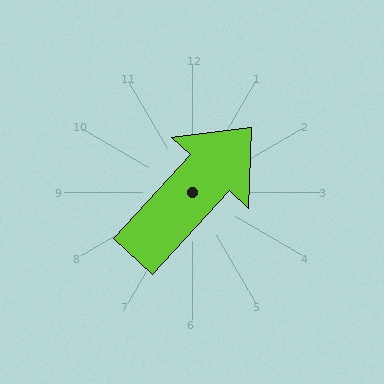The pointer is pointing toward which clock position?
Roughly 1 o'clock.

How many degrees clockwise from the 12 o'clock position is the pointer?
Approximately 43 degrees.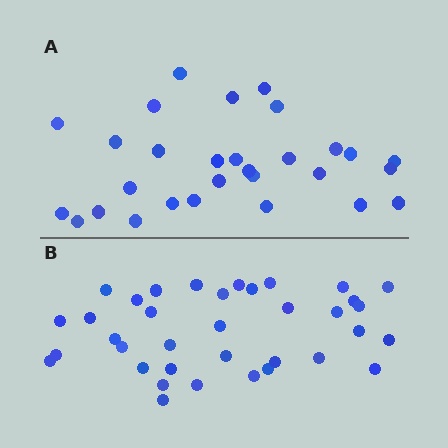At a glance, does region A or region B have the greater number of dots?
Region B (the bottom region) has more dots.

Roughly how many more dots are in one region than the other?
Region B has roughly 8 or so more dots than region A.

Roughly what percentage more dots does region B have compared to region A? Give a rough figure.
About 25% more.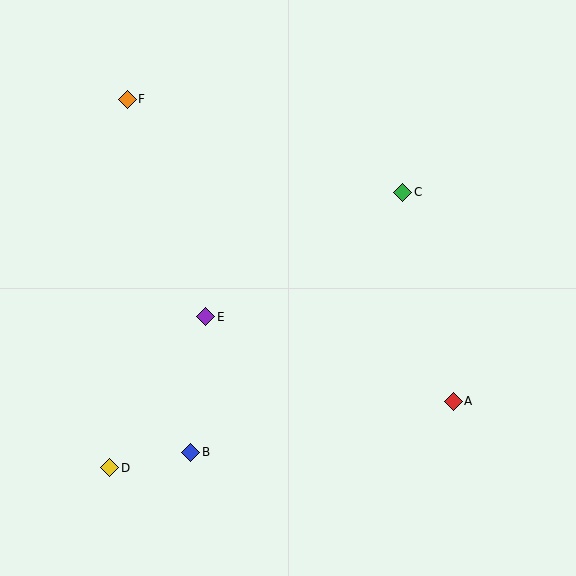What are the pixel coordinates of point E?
Point E is at (206, 317).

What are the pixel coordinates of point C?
Point C is at (403, 192).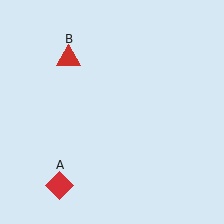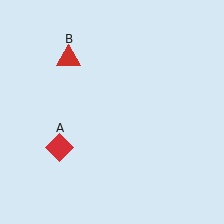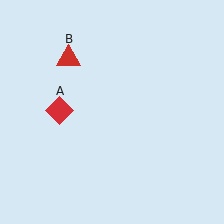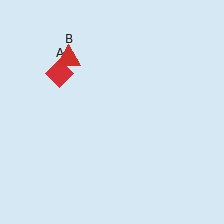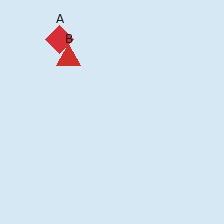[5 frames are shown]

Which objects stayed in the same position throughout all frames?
Red triangle (object B) remained stationary.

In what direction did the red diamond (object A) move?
The red diamond (object A) moved up.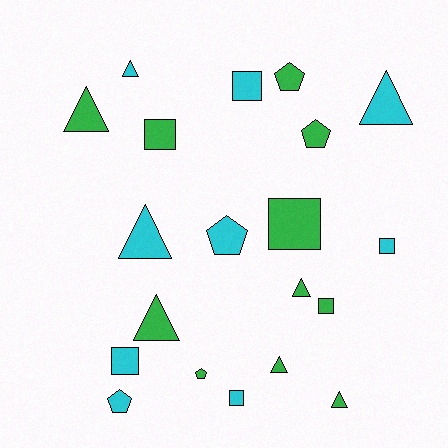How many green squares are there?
There are 3 green squares.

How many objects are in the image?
There are 20 objects.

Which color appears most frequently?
Green, with 11 objects.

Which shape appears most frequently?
Triangle, with 8 objects.